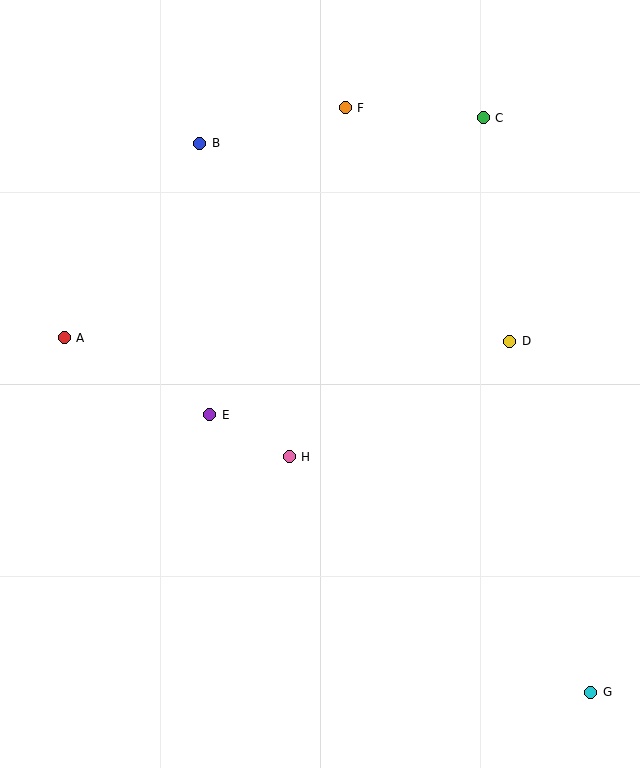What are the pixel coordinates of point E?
Point E is at (210, 415).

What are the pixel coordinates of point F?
Point F is at (345, 108).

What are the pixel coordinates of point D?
Point D is at (510, 341).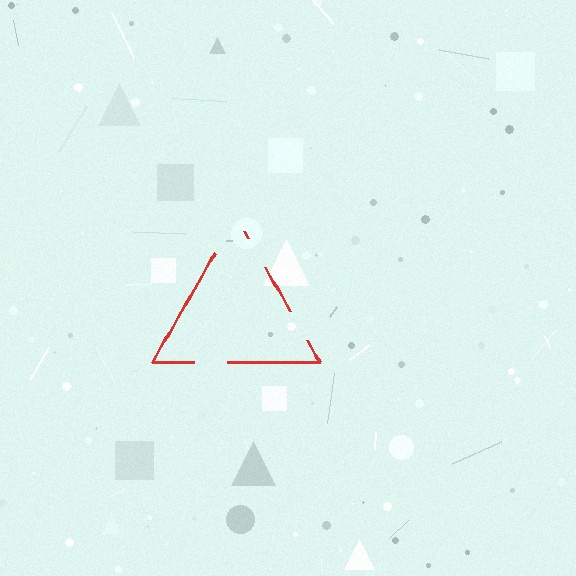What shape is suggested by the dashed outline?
The dashed outline suggests a triangle.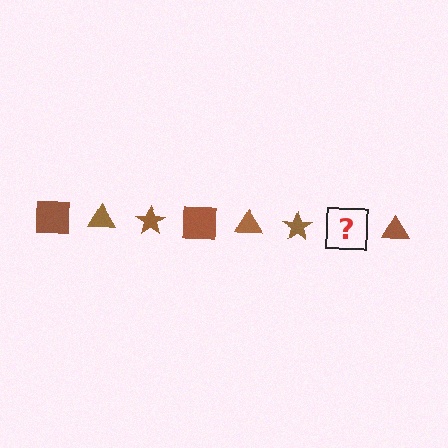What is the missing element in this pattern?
The missing element is a brown square.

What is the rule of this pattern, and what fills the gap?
The rule is that the pattern cycles through square, triangle, star shapes in brown. The gap should be filled with a brown square.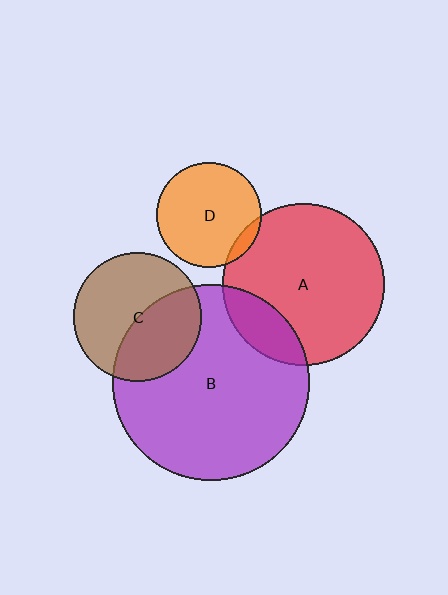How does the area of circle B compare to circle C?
Approximately 2.3 times.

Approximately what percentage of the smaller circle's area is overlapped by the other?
Approximately 45%.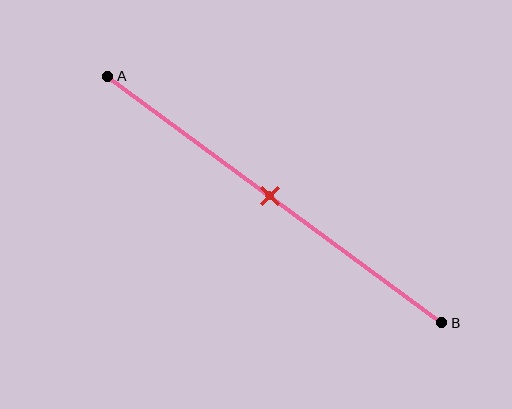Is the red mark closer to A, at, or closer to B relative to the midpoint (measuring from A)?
The red mark is approximately at the midpoint of segment AB.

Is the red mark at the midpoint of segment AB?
Yes, the mark is approximately at the midpoint.